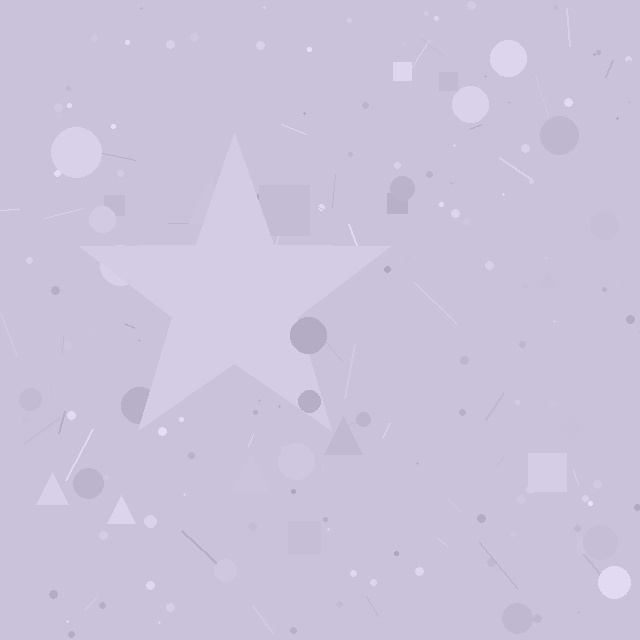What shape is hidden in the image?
A star is hidden in the image.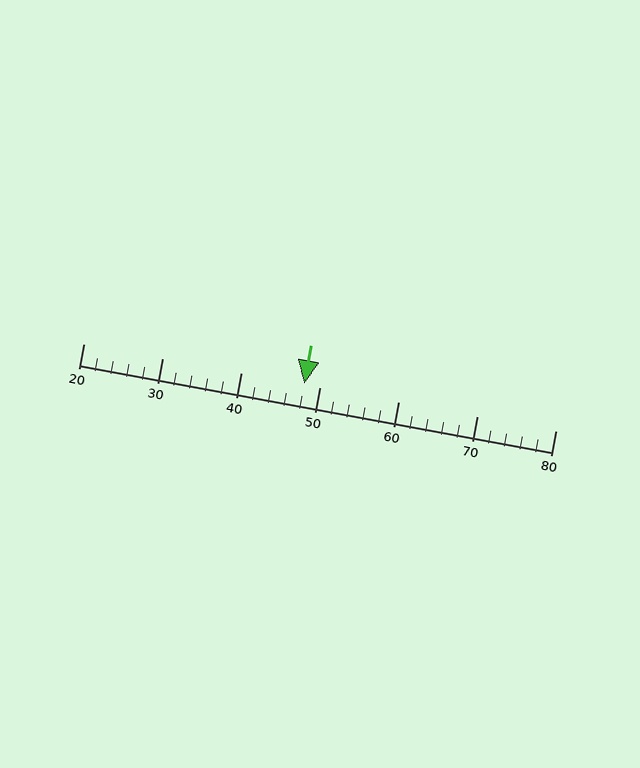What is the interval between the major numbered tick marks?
The major tick marks are spaced 10 units apart.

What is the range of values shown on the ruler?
The ruler shows values from 20 to 80.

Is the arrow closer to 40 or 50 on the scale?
The arrow is closer to 50.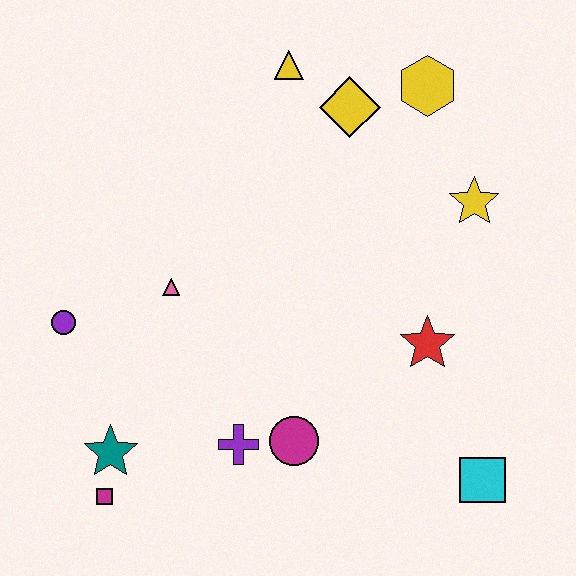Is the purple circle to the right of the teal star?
No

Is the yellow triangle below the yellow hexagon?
No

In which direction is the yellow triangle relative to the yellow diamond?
The yellow triangle is to the left of the yellow diamond.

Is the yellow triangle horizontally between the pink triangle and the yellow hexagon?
Yes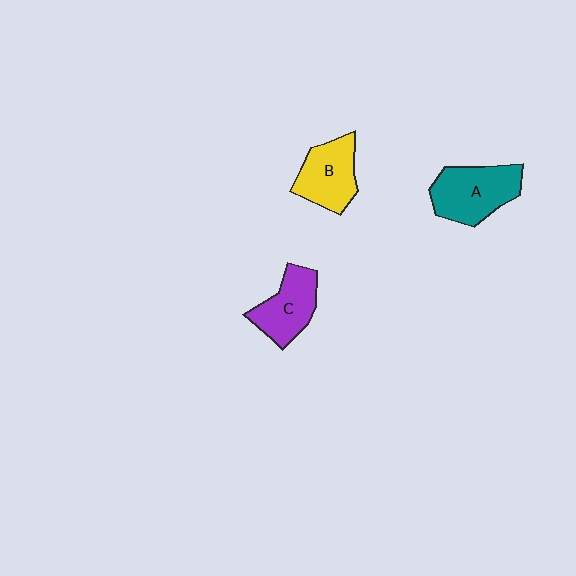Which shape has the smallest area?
Shape C (purple).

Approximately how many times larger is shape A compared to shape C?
Approximately 1.2 times.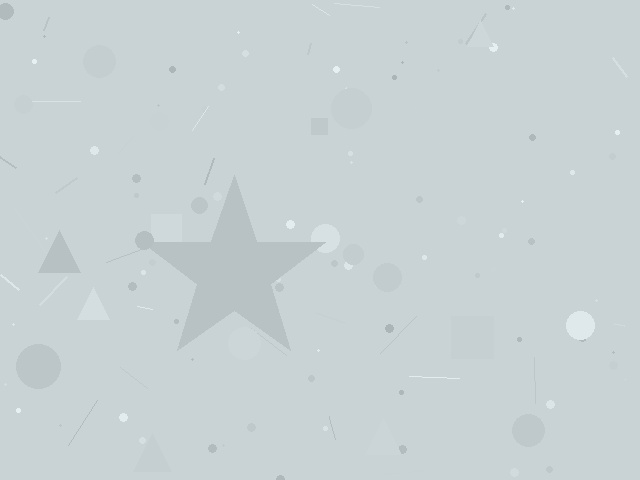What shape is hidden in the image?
A star is hidden in the image.